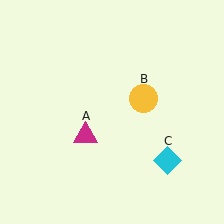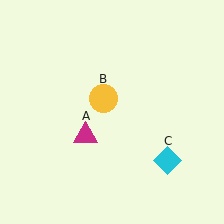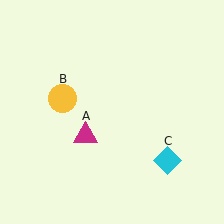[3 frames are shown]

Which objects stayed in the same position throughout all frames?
Magenta triangle (object A) and cyan diamond (object C) remained stationary.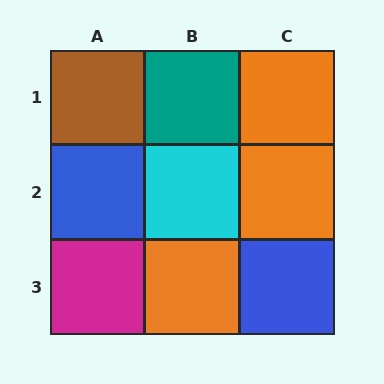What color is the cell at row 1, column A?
Brown.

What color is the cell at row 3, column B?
Orange.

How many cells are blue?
2 cells are blue.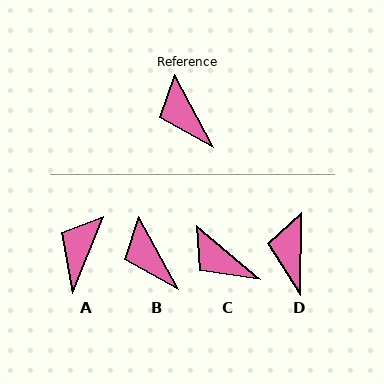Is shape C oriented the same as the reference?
No, it is off by about 22 degrees.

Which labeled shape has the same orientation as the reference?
B.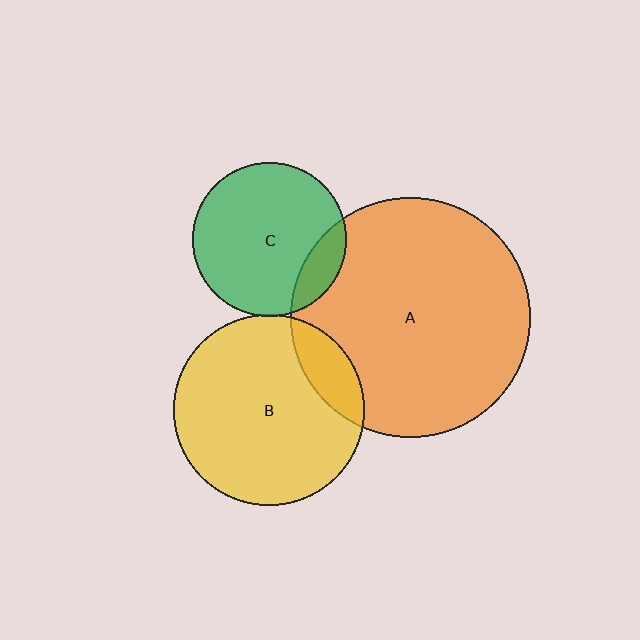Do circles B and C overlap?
Yes.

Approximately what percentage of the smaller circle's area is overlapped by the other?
Approximately 5%.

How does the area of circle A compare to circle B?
Approximately 1.6 times.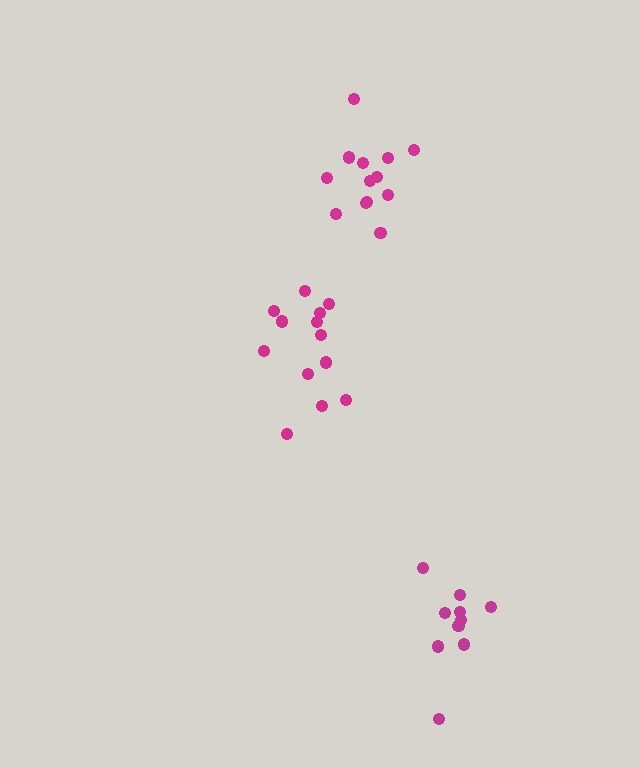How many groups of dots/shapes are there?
There are 3 groups.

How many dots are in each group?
Group 1: 13 dots, Group 2: 11 dots, Group 3: 13 dots (37 total).